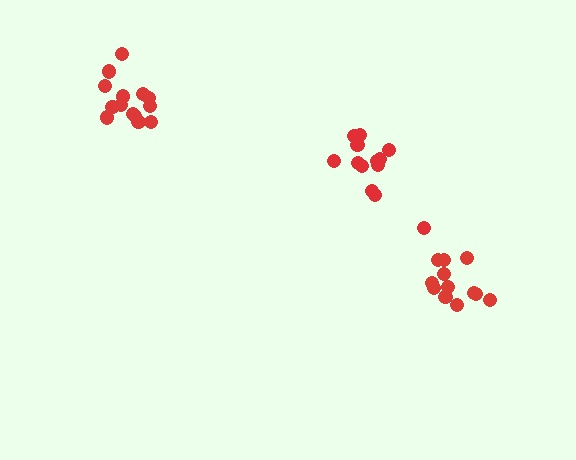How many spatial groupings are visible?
There are 3 spatial groupings.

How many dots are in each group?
Group 1: 12 dots, Group 2: 14 dots, Group 3: 13 dots (39 total).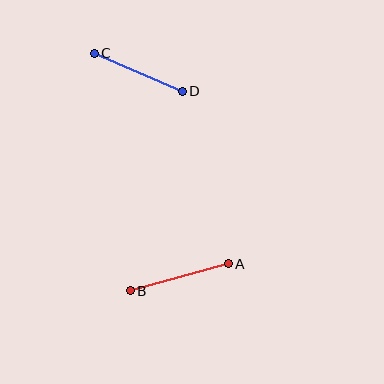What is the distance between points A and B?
The distance is approximately 102 pixels.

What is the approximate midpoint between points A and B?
The midpoint is at approximately (179, 277) pixels.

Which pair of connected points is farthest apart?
Points A and B are farthest apart.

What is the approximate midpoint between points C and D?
The midpoint is at approximately (138, 72) pixels.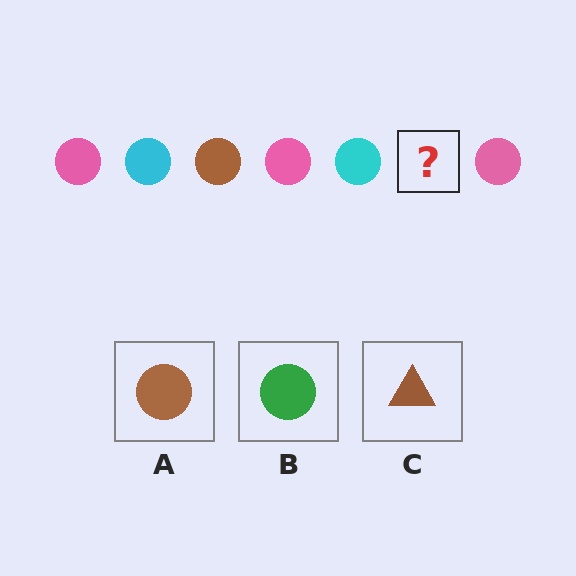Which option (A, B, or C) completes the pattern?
A.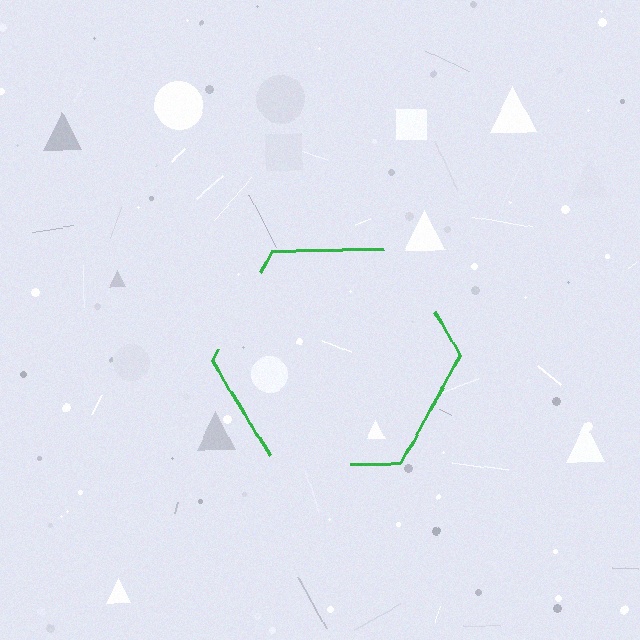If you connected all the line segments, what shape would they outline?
They would outline a hexagon.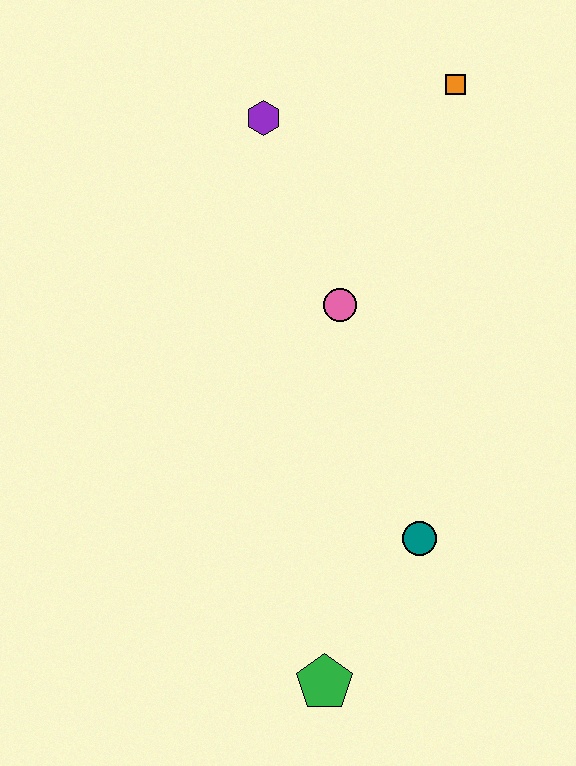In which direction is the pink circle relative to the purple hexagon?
The pink circle is below the purple hexagon.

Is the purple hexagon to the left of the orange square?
Yes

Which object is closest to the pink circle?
The purple hexagon is closest to the pink circle.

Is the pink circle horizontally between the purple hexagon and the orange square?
Yes